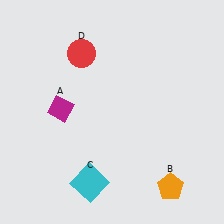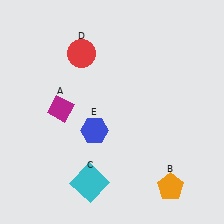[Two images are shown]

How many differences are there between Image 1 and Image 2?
There is 1 difference between the two images.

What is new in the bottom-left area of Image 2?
A blue hexagon (E) was added in the bottom-left area of Image 2.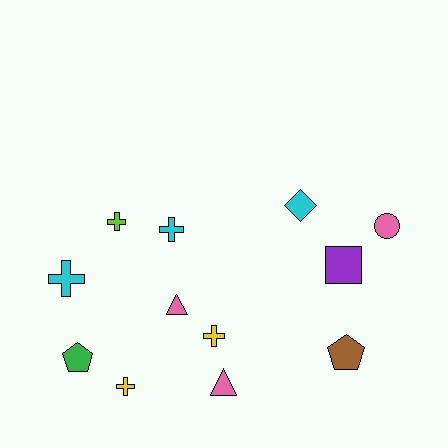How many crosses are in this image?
There are 5 crosses.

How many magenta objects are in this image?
There are no magenta objects.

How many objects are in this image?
There are 12 objects.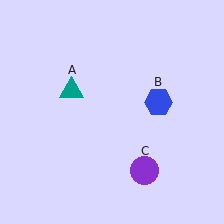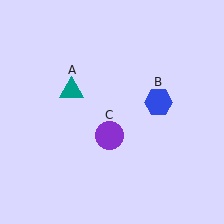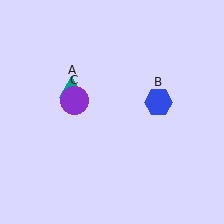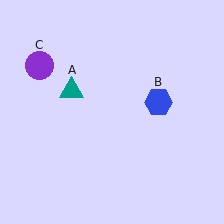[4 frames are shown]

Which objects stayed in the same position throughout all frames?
Teal triangle (object A) and blue hexagon (object B) remained stationary.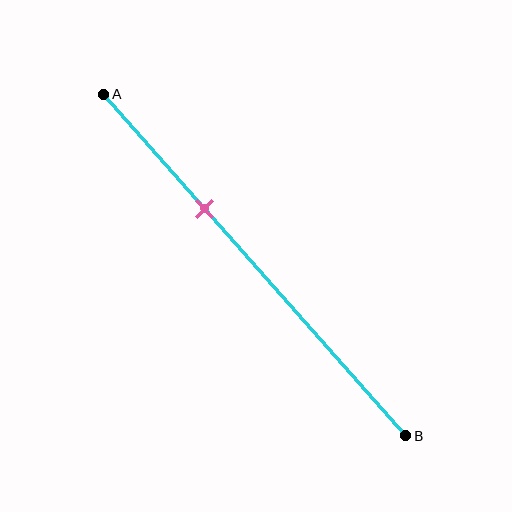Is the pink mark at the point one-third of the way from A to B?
Yes, the mark is approximately at the one-third point.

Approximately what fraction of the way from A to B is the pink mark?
The pink mark is approximately 35% of the way from A to B.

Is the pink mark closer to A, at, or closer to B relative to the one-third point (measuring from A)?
The pink mark is approximately at the one-third point of segment AB.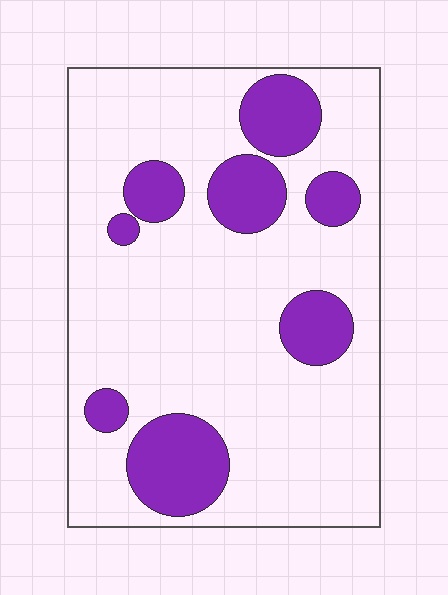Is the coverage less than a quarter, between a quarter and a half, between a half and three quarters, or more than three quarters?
Less than a quarter.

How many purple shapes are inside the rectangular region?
8.